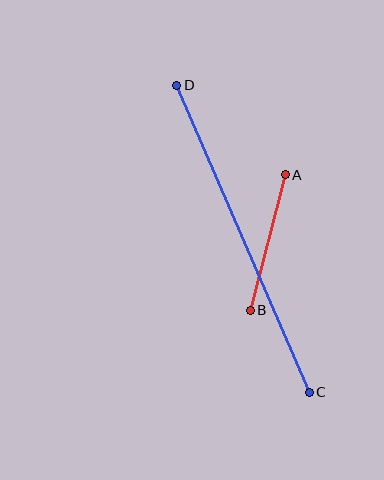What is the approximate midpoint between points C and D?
The midpoint is at approximately (243, 239) pixels.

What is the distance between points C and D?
The distance is approximately 335 pixels.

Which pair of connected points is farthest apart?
Points C and D are farthest apart.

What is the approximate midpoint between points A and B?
The midpoint is at approximately (268, 243) pixels.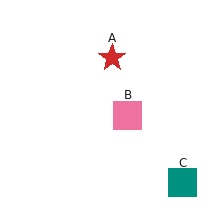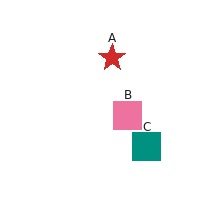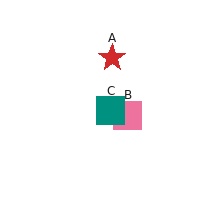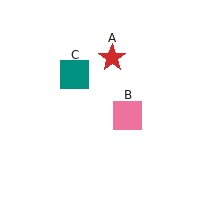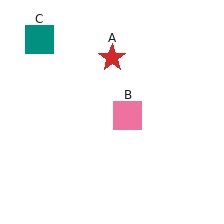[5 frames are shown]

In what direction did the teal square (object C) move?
The teal square (object C) moved up and to the left.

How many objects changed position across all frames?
1 object changed position: teal square (object C).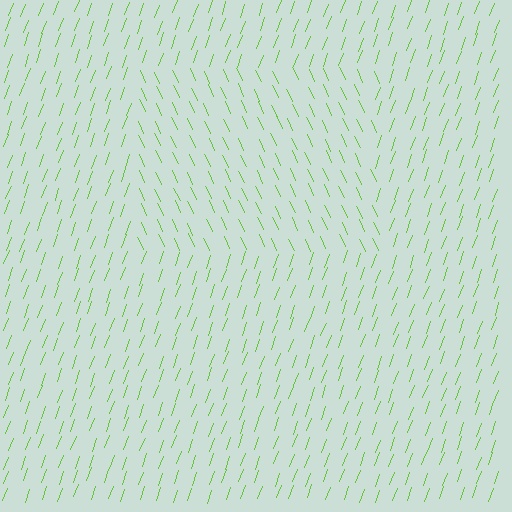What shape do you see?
I see a rectangle.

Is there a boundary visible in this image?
Yes, there is a texture boundary formed by a change in line orientation.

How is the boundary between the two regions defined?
The boundary is defined purely by a change in line orientation (approximately 45 degrees difference). All lines are the same color and thickness.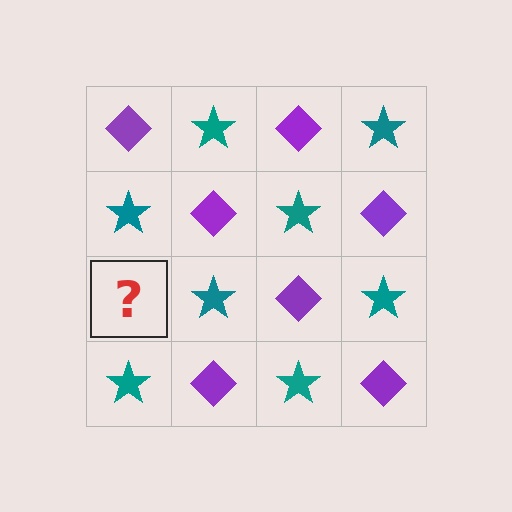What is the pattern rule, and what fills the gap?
The rule is that it alternates purple diamond and teal star in a checkerboard pattern. The gap should be filled with a purple diamond.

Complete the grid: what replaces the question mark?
The question mark should be replaced with a purple diamond.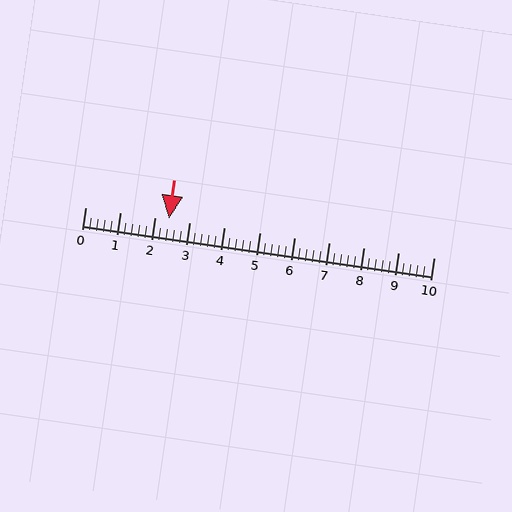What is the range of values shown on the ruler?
The ruler shows values from 0 to 10.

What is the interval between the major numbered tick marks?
The major tick marks are spaced 1 units apart.